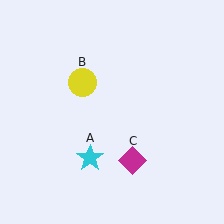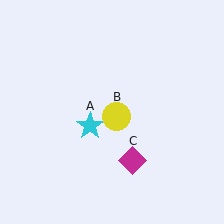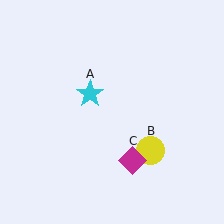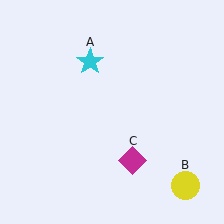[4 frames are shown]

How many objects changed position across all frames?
2 objects changed position: cyan star (object A), yellow circle (object B).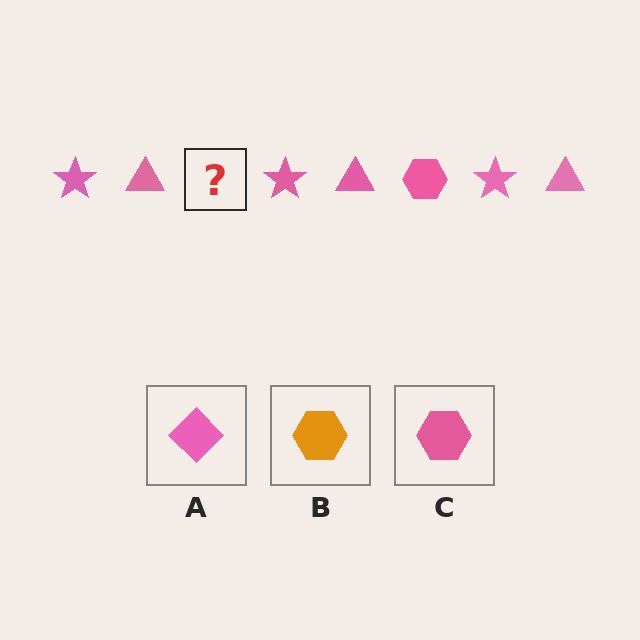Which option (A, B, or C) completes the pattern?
C.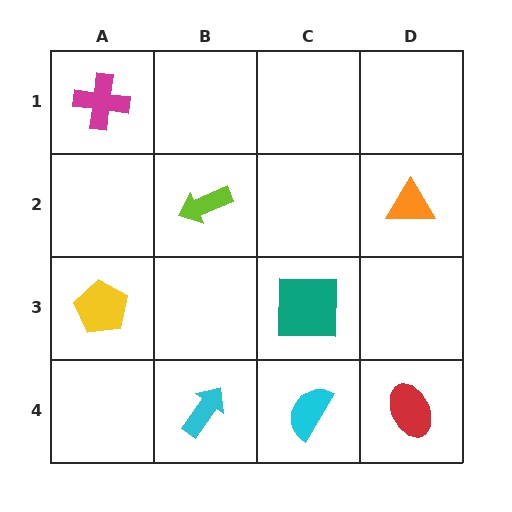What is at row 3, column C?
A teal square.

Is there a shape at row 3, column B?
No, that cell is empty.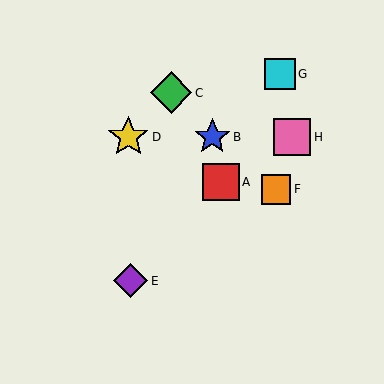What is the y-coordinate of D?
Object D is at y≈137.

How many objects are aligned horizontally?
3 objects (B, D, H) are aligned horizontally.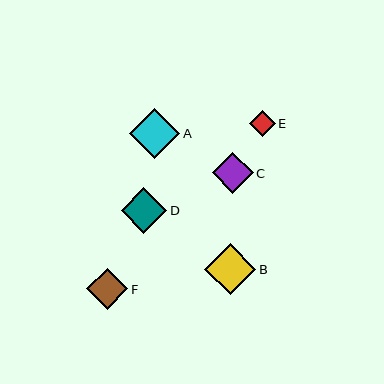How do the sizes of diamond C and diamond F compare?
Diamond C and diamond F are approximately the same size.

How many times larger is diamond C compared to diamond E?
Diamond C is approximately 1.6 times the size of diamond E.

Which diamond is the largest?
Diamond B is the largest with a size of approximately 51 pixels.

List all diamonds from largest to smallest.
From largest to smallest: B, A, D, C, F, E.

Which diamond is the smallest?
Diamond E is the smallest with a size of approximately 26 pixels.